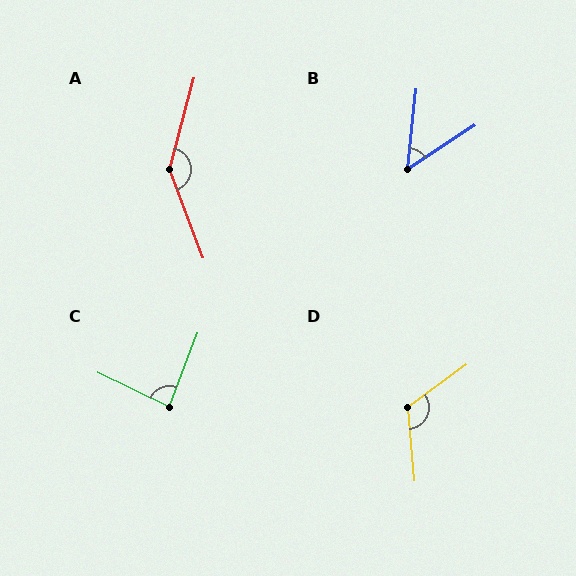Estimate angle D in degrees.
Approximately 121 degrees.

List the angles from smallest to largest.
B (50°), C (85°), D (121°), A (145°).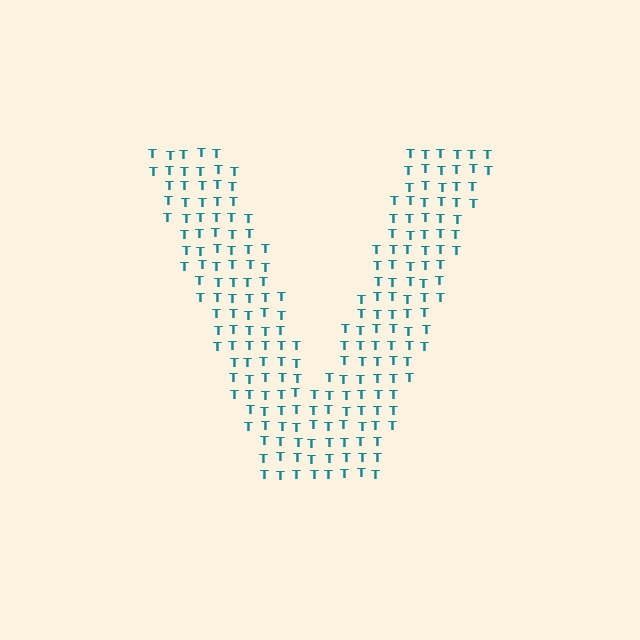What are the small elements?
The small elements are letter T's.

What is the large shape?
The large shape is the letter V.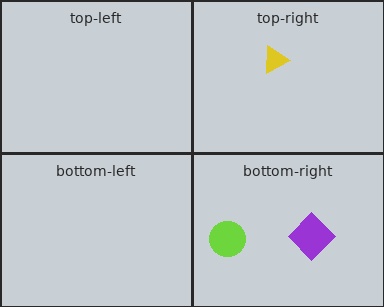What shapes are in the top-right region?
The yellow triangle.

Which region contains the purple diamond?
The bottom-right region.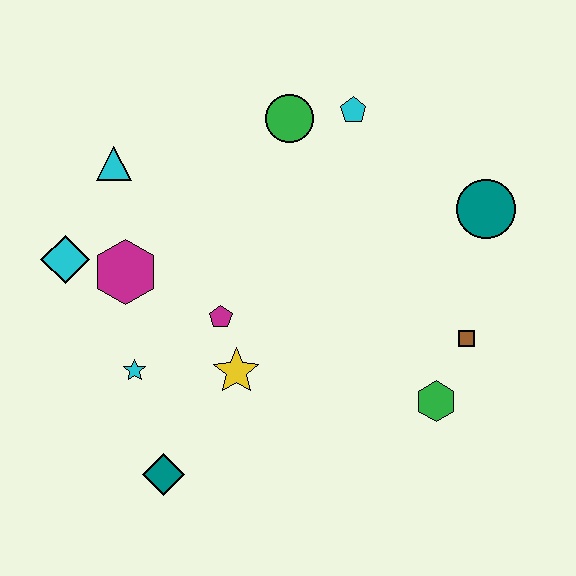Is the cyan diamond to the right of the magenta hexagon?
No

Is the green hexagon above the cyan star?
No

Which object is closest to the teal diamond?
The cyan star is closest to the teal diamond.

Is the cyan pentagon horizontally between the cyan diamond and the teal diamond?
No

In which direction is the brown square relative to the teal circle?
The brown square is below the teal circle.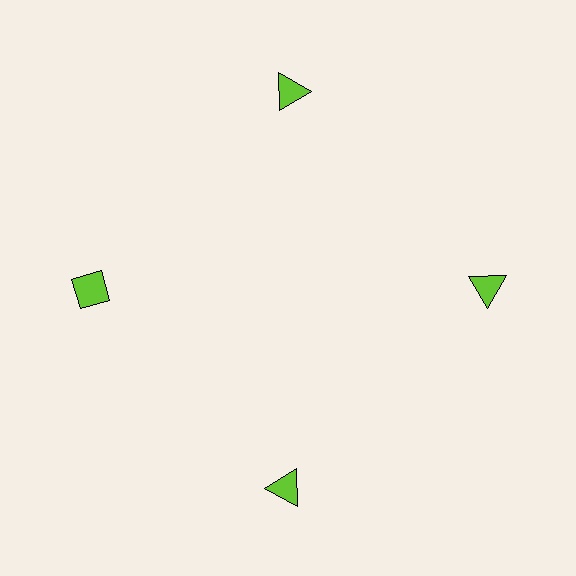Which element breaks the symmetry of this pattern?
The lime diamond at roughly the 9 o'clock position breaks the symmetry. All other shapes are lime triangles.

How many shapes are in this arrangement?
There are 4 shapes arranged in a ring pattern.